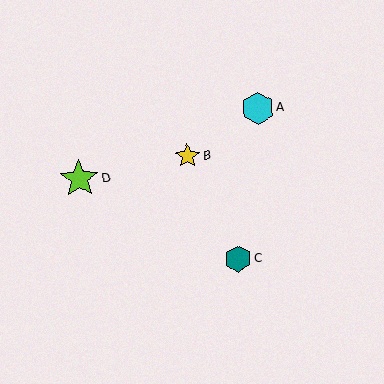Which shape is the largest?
The lime star (labeled D) is the largest.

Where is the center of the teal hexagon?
The center of the teal hexagon is at (238, 259).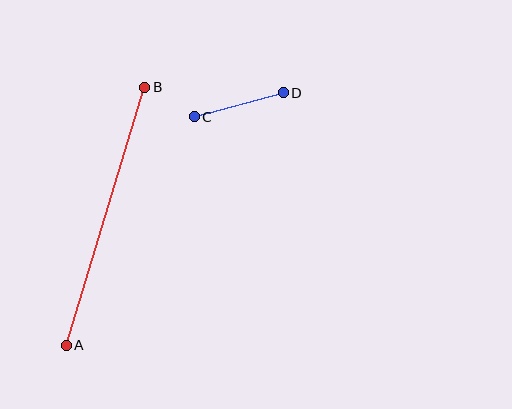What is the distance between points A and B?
The distance is approximately 269 pixels.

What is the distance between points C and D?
The distance is approximately 92 pixels.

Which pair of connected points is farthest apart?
Points A and B are farthest apart.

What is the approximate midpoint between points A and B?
The midpoint is at approximately (106, 216) pixels.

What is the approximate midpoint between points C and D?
The midpoint is at approximately (239, 105) pixels.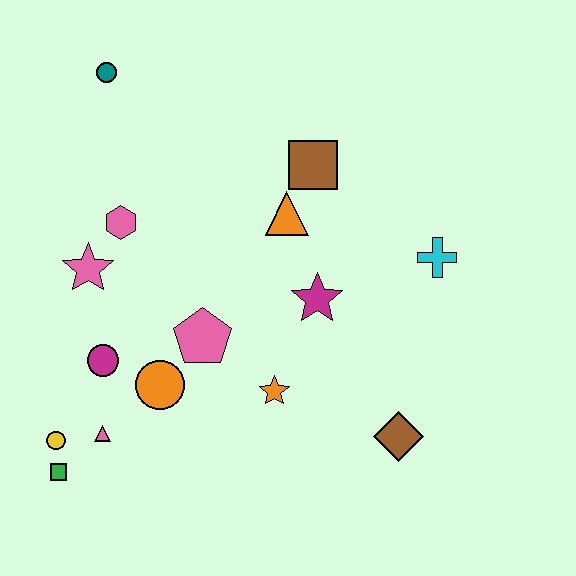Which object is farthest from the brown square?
The green square is farthest from the brown square.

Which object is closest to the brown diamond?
The orange star is closest to the brown diamond.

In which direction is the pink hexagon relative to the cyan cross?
The pink hexagon is to the left of the cyan cross.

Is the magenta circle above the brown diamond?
Yes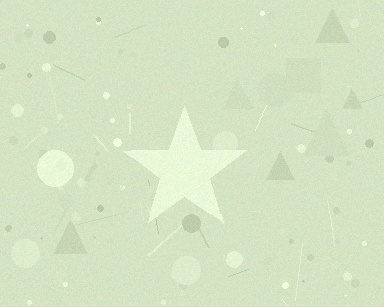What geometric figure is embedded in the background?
A star is embedded in the background.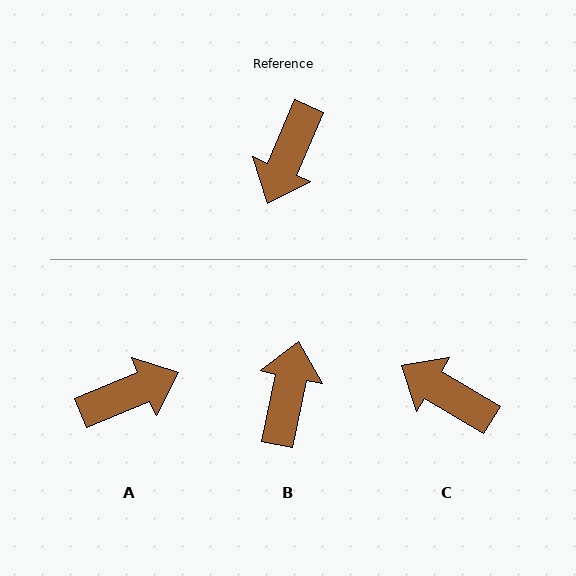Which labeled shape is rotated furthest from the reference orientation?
B, about 168 degrees away.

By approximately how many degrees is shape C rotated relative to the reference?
Approximately 98 degrees clockwise.